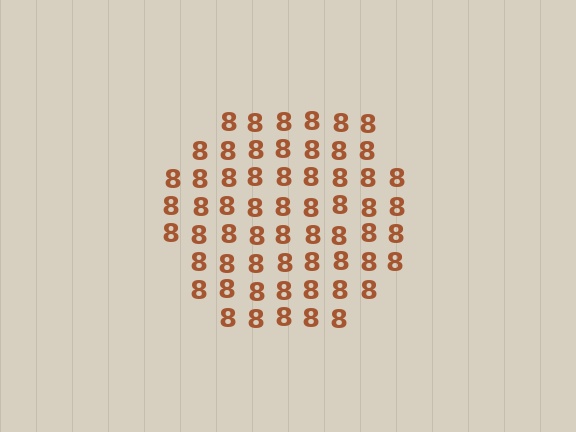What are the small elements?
The small elements are digit 8's.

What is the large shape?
The large shape is a hexagon.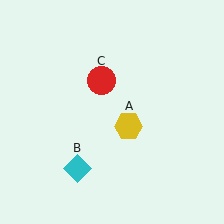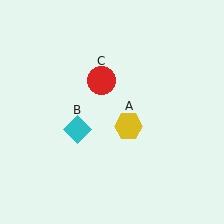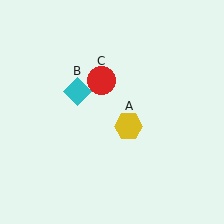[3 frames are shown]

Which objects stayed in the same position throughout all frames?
Yellow hexagon (object A) and red circle (object C) remained stationary.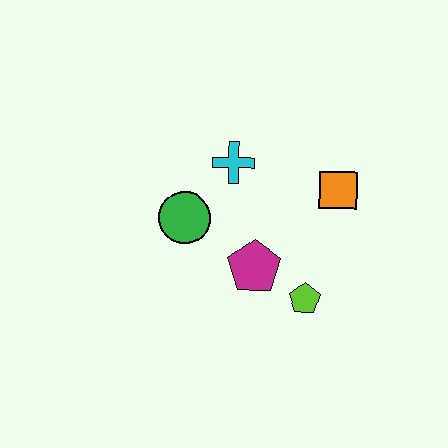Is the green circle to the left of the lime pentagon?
Yes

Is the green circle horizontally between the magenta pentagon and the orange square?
No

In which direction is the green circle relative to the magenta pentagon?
The green circle is to the left of the magenta pentagon.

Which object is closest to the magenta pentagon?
The lime pentagon is closest to the magenta pentagon.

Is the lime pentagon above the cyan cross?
No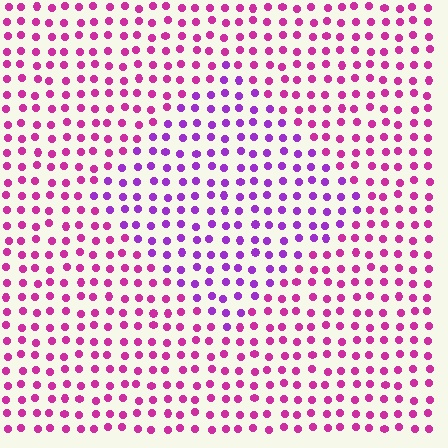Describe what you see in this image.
The image is filled with small magenta elements in a uniform arrangement. A diamond-shaped region is visible where the elements are tinted to a slightly different hue, forming a subtle color boundary.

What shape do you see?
I see a diamond.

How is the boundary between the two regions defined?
The boundary is defined purely by a slight shift in hue (about 34 degrees). Spacing, size, and orientation are identical on both sides.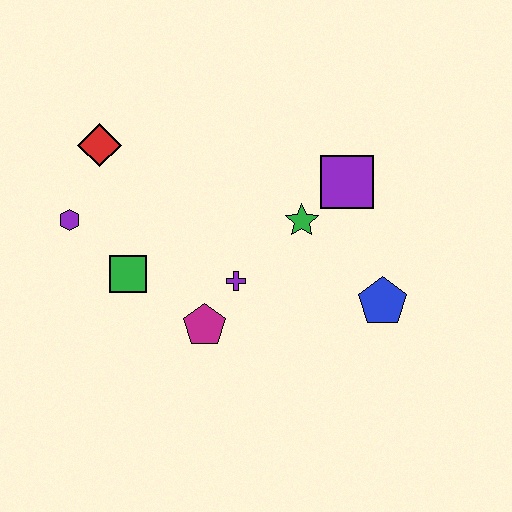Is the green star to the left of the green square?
No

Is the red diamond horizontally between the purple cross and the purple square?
No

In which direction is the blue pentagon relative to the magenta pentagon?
The blue pentagon is to the right of the magenta pentagon.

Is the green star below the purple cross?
No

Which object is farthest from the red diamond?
The blue pentagon is farthest from the red diamond.